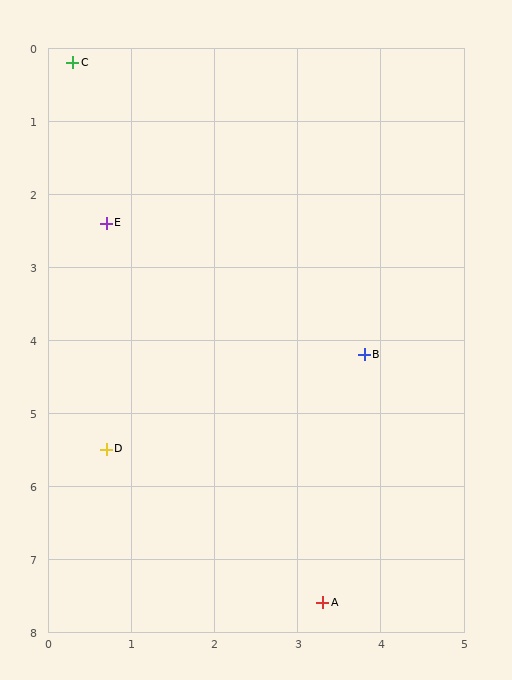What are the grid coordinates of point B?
Point B is at approximately (3.8, 4.2).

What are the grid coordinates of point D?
Point D is at approximately (0.7, 5.5).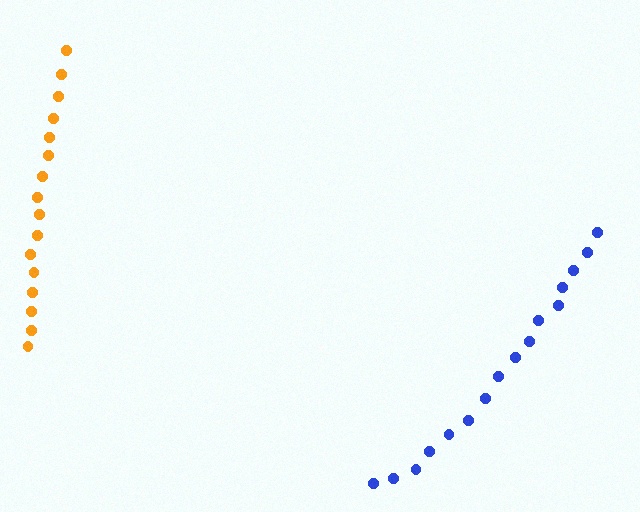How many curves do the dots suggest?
There are 2 distinct paths.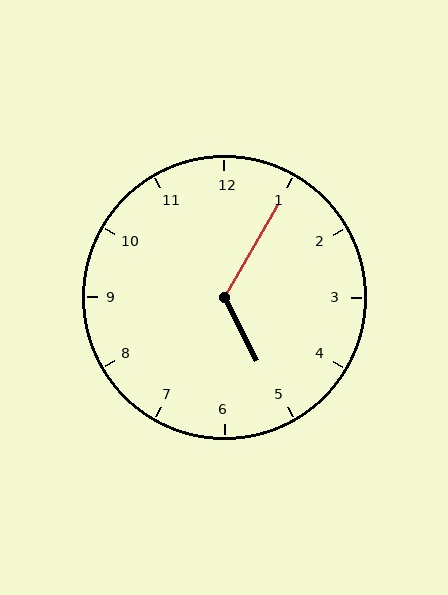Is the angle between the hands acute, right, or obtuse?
It is obtuse.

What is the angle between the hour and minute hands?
Approximately 122 degrees.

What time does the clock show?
5:05.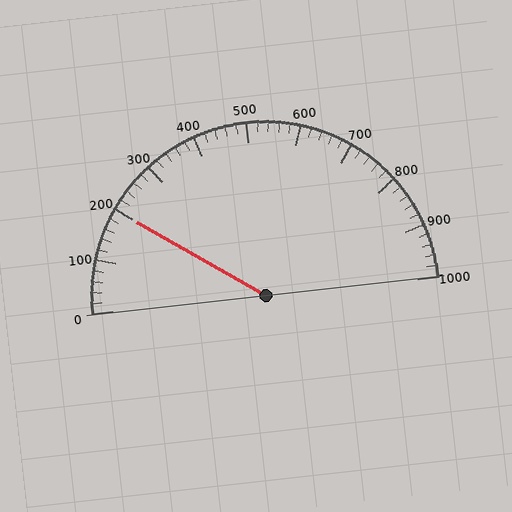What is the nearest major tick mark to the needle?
The nearest major tick mark is 200.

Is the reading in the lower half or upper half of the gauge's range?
The reading is in the lower half of the range (0 to 1000).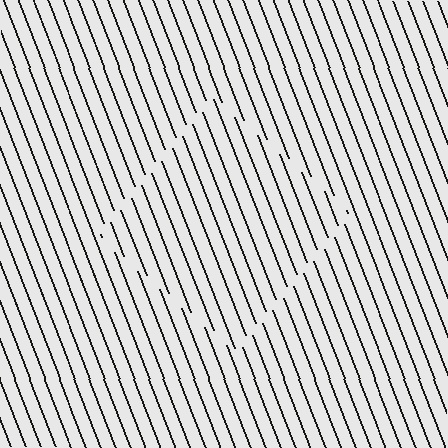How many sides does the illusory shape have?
4 sides — the line-ends trace a square.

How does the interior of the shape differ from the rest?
The interior of the shape contains the same grating, shifted by half a period — the contour is defined by the phase discontinuity where line-ends from the inner and outer gratings abut.